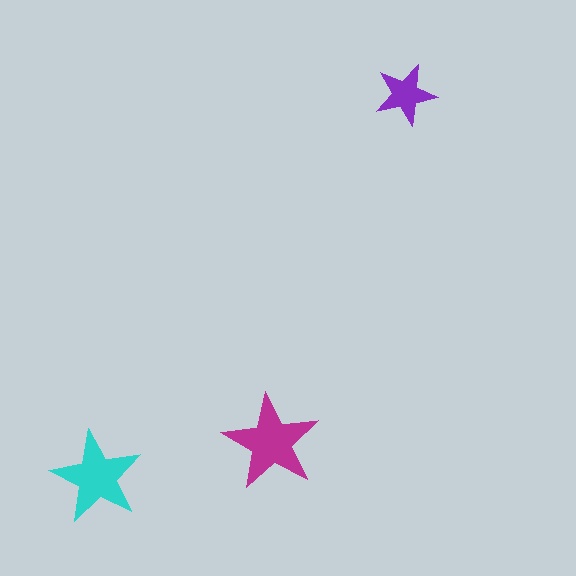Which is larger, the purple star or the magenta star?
The magenta one.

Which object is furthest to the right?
The purple star is rightmost.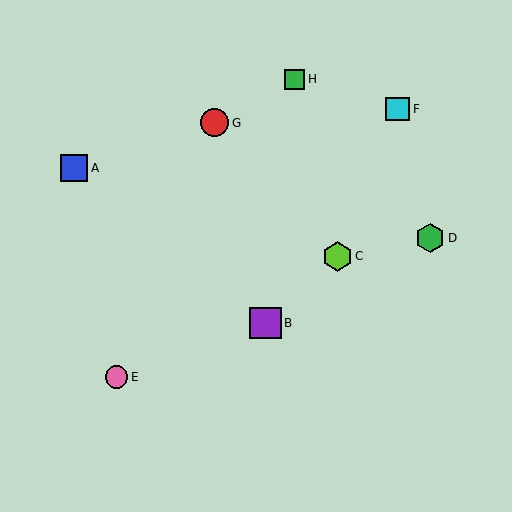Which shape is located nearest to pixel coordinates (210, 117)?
The red circle (labeled G) at (214, 123) is nearest to that location.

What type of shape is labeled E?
Shape E is a pink circle.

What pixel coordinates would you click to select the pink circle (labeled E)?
Click at (116, 377) to select the pink circle E.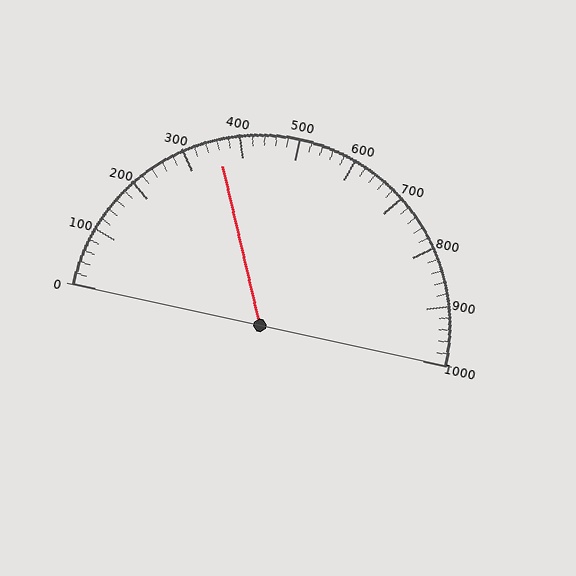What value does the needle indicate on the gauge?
The needle indicates approximately 360.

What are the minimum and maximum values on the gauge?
The gauge ranges from 0 to 1000.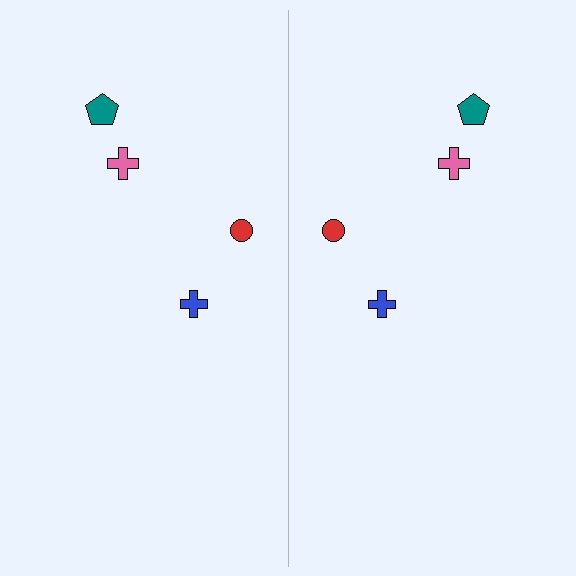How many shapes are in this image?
There are 8 shapes in this image.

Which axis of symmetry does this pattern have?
The pattern has a vertical axis of symmetry running through the center of the image.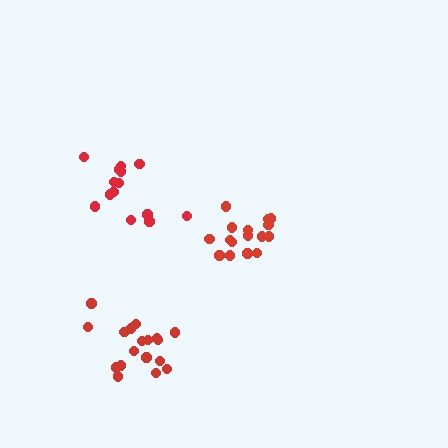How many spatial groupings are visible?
There are 3 spatial groupings.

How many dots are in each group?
Group 1: 16 dots, Group 2: 18 dots, Group 3: 14 dots (48 total).